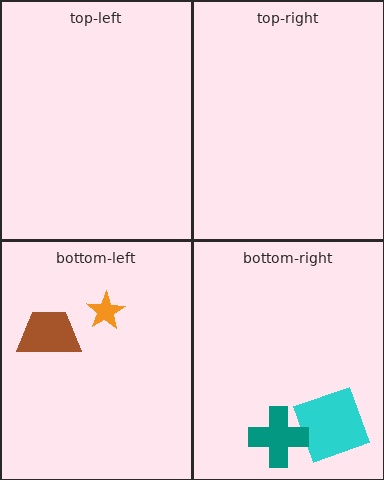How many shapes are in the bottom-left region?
2.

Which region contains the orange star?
The bottom-left region.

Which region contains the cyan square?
The bottom-right region.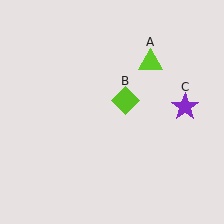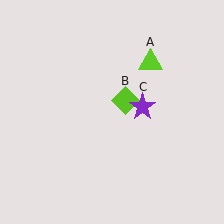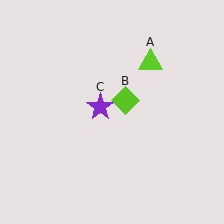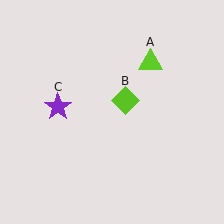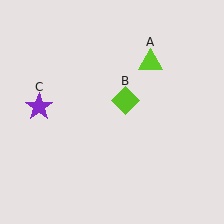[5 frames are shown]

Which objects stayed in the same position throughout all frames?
Lime triangle (object A) and lime diamond (object B) remained stationary.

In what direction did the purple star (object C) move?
The purple star (object C) moved left.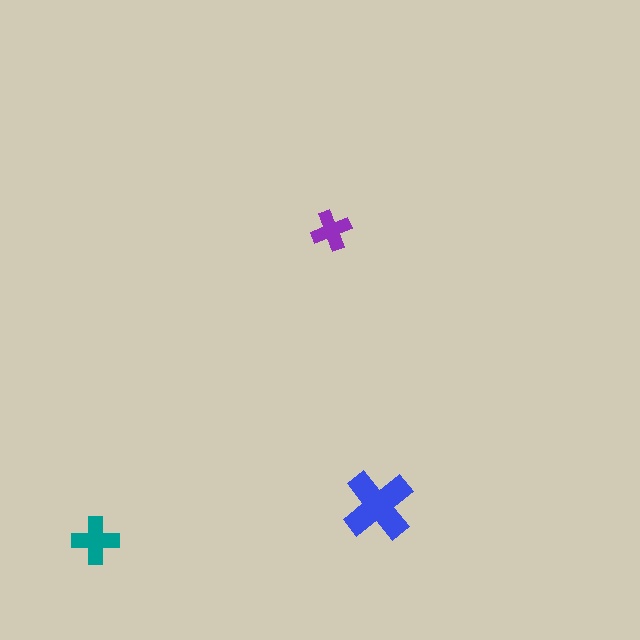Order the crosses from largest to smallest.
the blue one, the teal one, the purple one.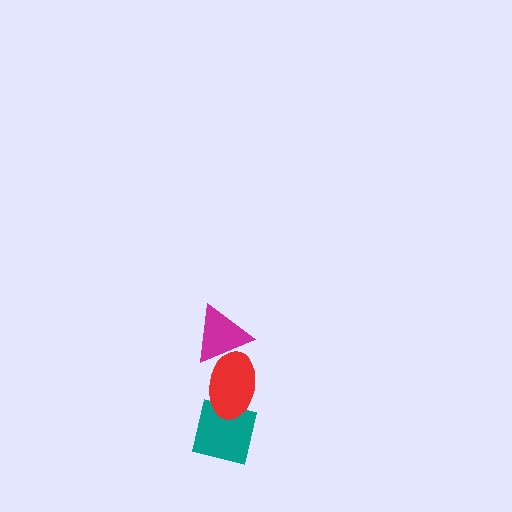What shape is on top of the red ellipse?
The magenta triangle is on top of the red ellipse.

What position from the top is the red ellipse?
The red ellipse is 2nd from the top.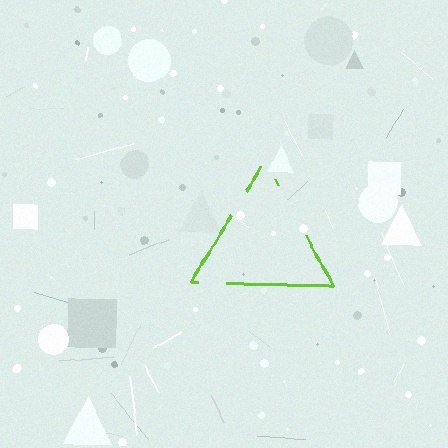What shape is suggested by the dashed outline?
The dashed outline suggests a triangle.